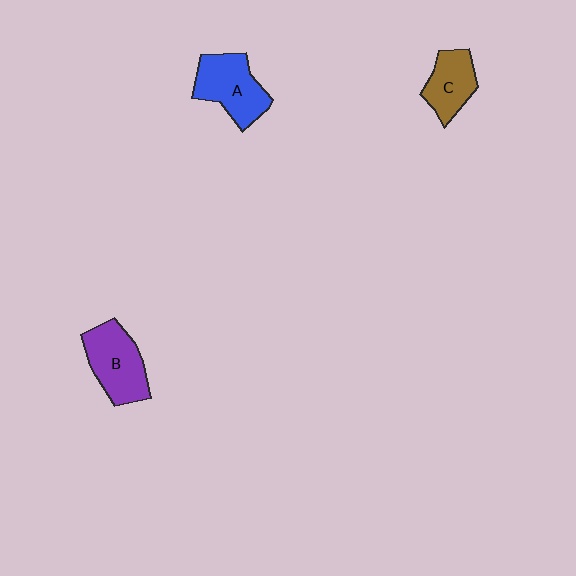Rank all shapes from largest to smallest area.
From largest to smallest: B (purple), A (blue), C (brown).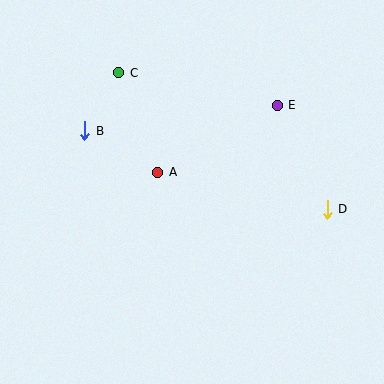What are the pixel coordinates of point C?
Point C is at (119, 73).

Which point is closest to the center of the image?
Point A at (158, 172) is closest to the center.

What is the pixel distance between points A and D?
The distance between A and D is 173 pixels.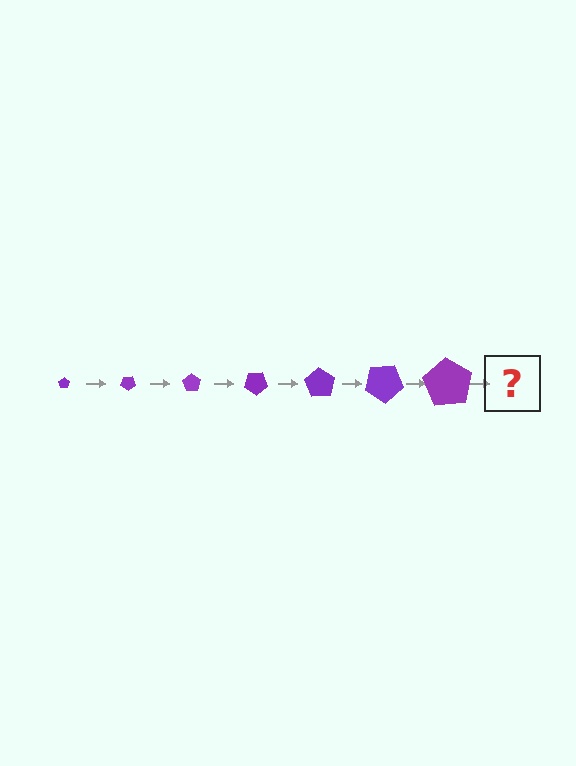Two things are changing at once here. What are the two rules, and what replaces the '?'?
The two rules are that the pentagon grows larger each step and it rotates 35 degrees each step. The '?' should be a pentagon, larger than the previous one and rotated 245 degrees from the start.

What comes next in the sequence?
The next element should be a pentagon, larger than the previous one and rotated 245 degrees from the start.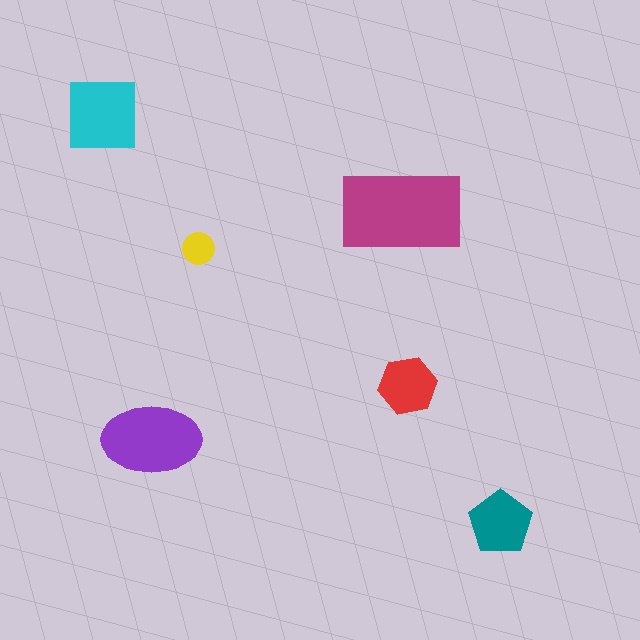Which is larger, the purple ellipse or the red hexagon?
The purple ellipse.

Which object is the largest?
The magenta rectangle.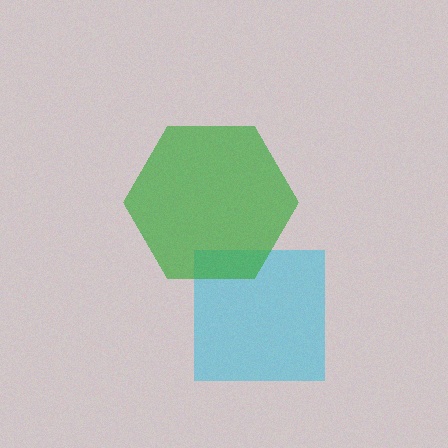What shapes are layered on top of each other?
The layered shapes are: a cyan square, a green hexagon.